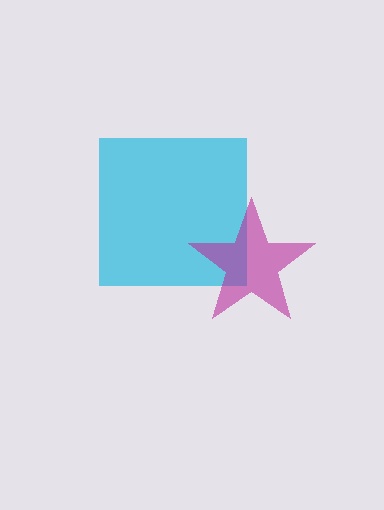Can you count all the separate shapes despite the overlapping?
Yes, there are 2 separate shapes.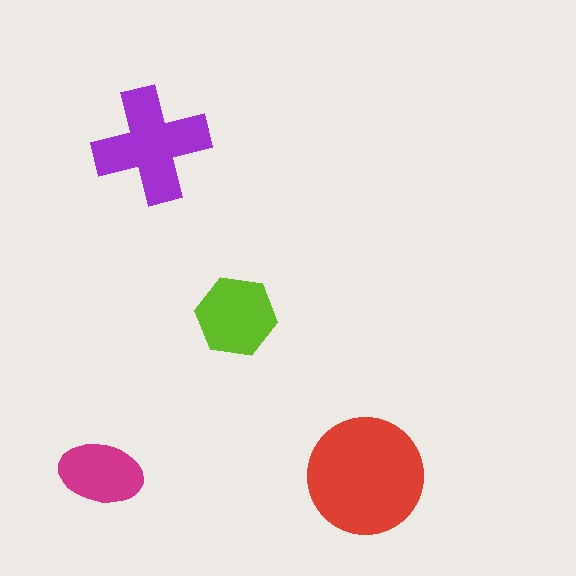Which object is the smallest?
The magenta ellipse.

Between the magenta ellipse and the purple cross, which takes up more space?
The purple cross.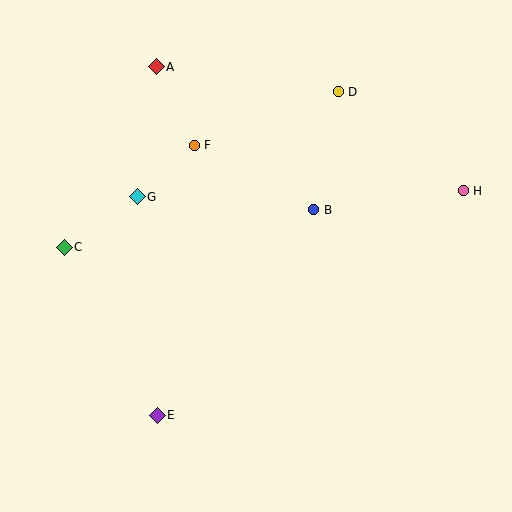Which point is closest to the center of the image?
Point B at (314, 210) is closest to the center.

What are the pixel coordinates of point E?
Point E is at (157, 415).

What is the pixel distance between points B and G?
The distance between B and G is 177 pixels.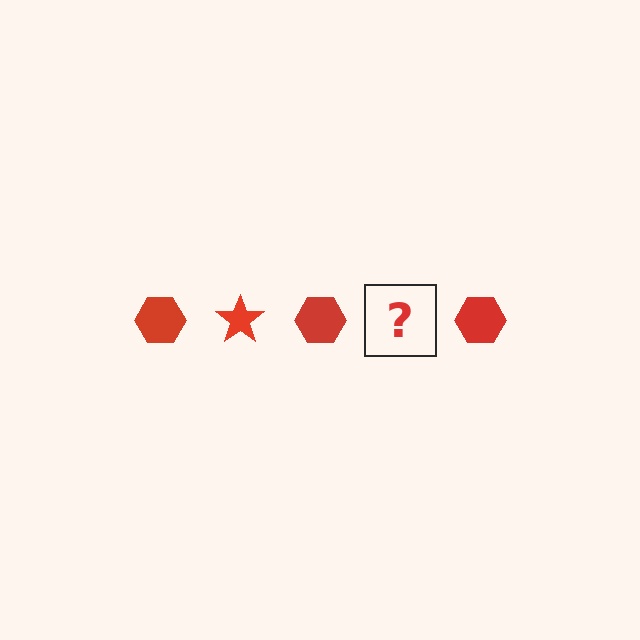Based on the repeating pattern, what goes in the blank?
The blank should be a red star.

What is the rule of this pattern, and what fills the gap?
The rule is that the pattern cycles through hexagon, star shapes in red. The gap should be filled with a red star.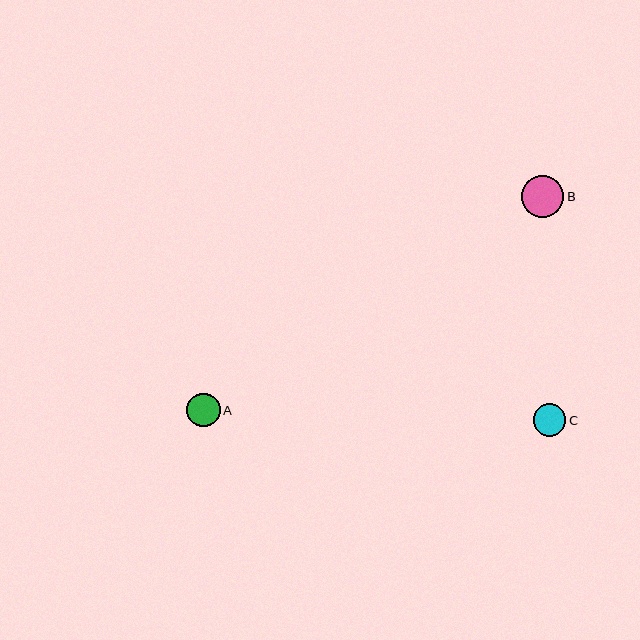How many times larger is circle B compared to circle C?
Circle B is approximately 1.3 times the size of circle C.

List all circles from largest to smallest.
From largest to smallest: B, A, C.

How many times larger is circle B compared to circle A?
Circle B is approximately 1.3 times the size of circle A.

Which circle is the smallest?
Circle C is the smallest with a size of approximately 33 pixels.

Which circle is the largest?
Circle B is the largest with a size of approximately 42 pixels.